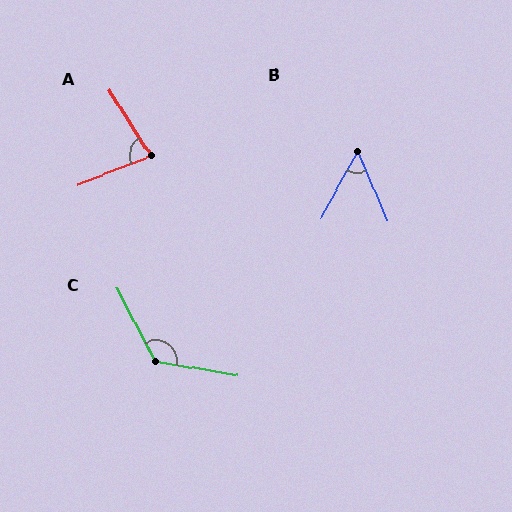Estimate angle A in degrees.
Approximately 79 degrees.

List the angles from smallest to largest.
B (51°), A (79°), C (127°).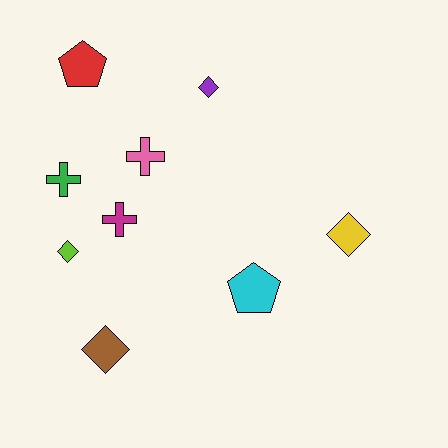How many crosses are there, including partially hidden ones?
There are 3 crosses.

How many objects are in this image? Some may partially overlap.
There are 9 objects.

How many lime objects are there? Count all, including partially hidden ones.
There is 1 lime object.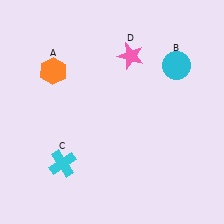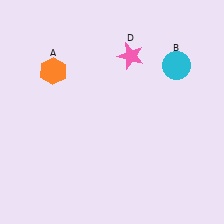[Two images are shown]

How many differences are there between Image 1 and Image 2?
There is 1 difference between the two images.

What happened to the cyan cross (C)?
The cyan cross (C) was removed in Image 2. It was in the bottom-left area of Image 1.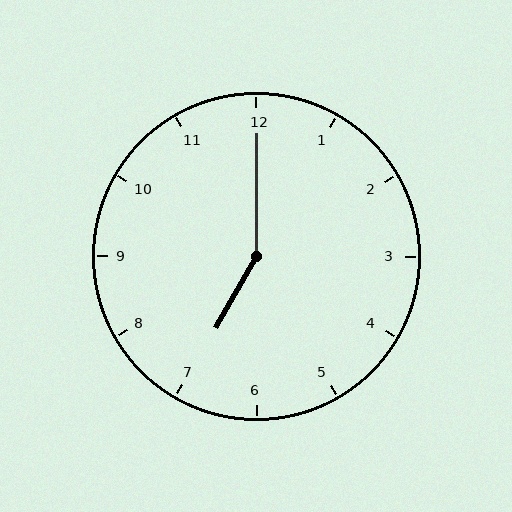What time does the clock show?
7:00.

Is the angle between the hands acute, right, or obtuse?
It is obtuse.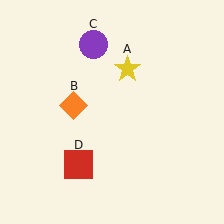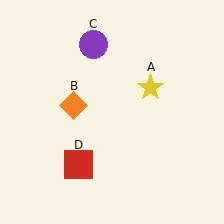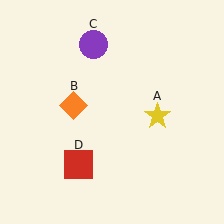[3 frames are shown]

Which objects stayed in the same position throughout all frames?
Orange diamond (object B) and purple circle (object C) and red square (object D) remained stationary.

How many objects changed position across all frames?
1 object changed position: yellow star (object A).